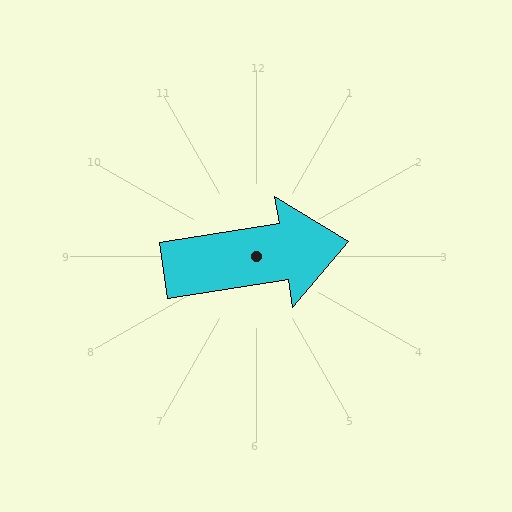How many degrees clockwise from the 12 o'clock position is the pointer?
Approximately 81 degrees.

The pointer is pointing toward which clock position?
Roughly 3 o'clock.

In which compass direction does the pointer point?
East.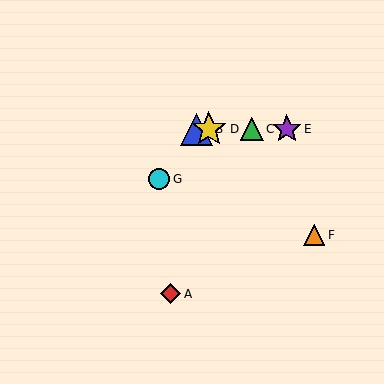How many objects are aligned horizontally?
4 objects (B, C, D, E) are aligned horizontally.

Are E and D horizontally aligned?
Yes, both are at y≈129.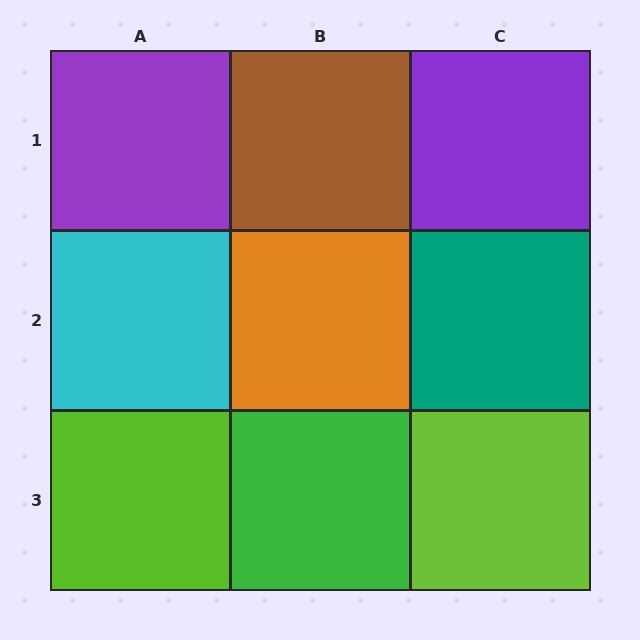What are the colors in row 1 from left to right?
Purple, brown, purple.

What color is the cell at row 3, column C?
Lime.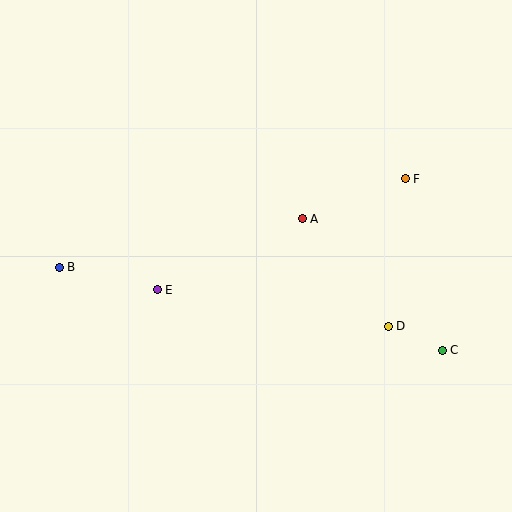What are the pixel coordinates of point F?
Point F is at (405, 179).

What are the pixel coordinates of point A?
Point A is at (302, 219).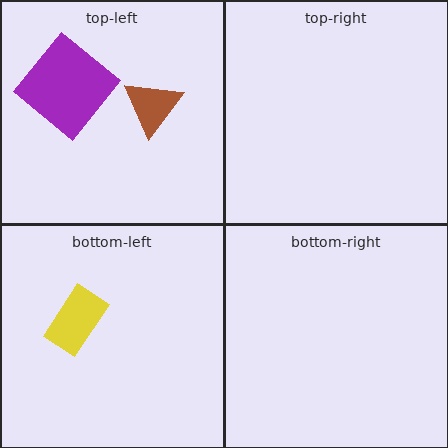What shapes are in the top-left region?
The purple diamond, the brown triangle.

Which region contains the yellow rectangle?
The bottom-left region.